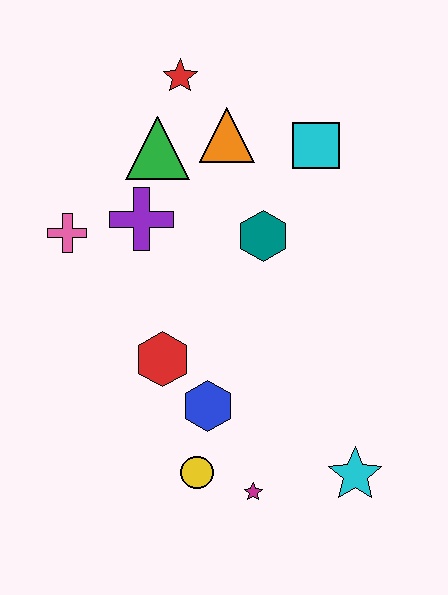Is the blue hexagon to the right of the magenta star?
No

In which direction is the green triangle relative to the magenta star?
The green triangle is above the magenta star.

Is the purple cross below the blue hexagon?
No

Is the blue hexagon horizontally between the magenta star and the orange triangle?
No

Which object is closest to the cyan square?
The orange triangle is closest to the cyan square.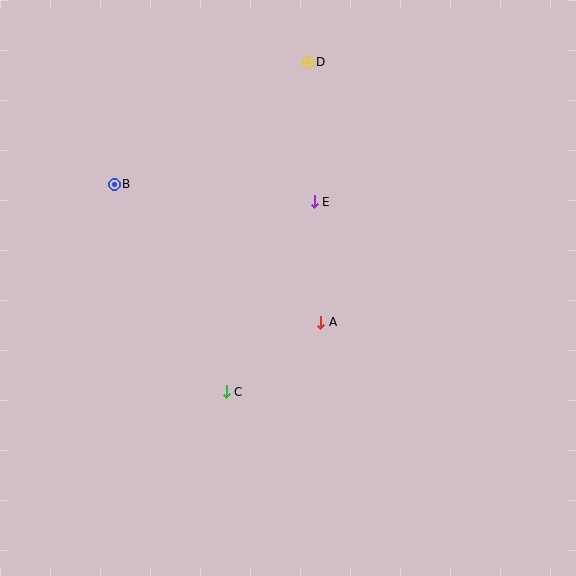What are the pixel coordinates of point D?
Point D is at (308, 62).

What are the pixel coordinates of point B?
Point B is at (114, 184).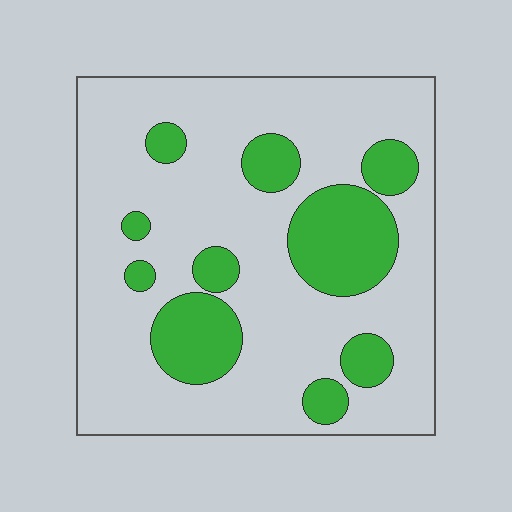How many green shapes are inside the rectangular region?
10.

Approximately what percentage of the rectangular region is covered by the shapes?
Approximately 25%.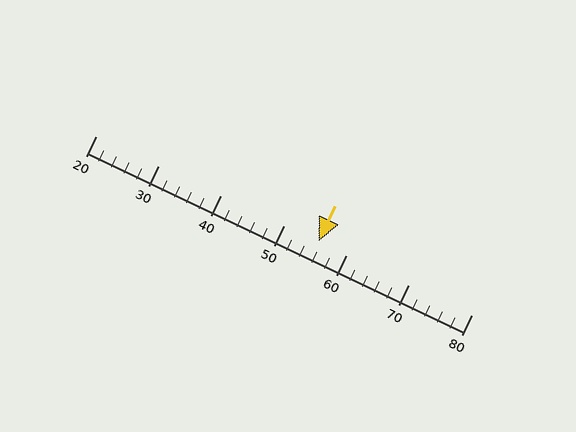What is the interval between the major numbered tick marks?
The major tick marks are spaced 10 units apart.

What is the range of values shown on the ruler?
The ruler shows values from 20 to 80.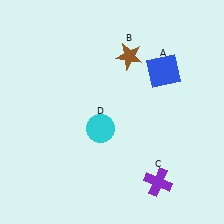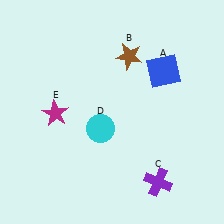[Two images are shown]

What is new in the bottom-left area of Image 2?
A magenta star (E) was added in the bottom-left area of Image 2.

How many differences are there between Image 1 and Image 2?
There is 1 difference between the two images.